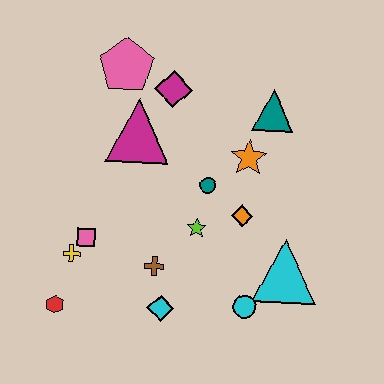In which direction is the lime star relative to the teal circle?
The lime star is below the teal circle.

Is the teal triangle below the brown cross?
No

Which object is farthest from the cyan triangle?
The pink pentagon is farthest from the cyan triangle.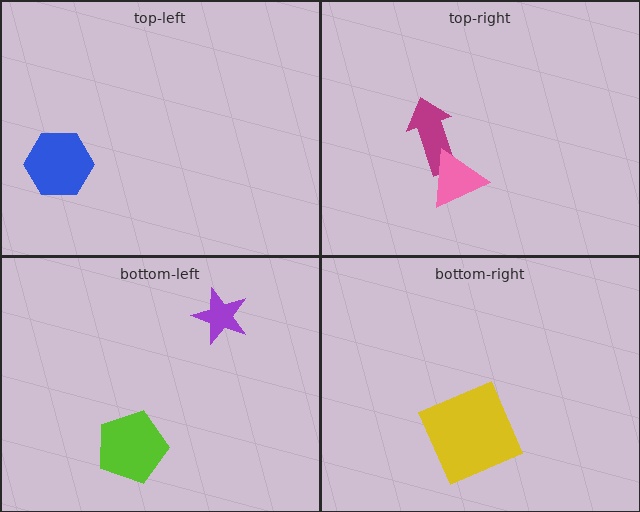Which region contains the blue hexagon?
The top-left region.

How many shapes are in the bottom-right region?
1.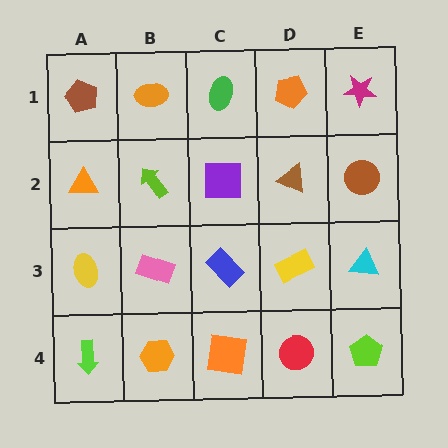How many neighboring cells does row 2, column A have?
3.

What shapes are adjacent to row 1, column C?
A purple square (row 2, column C), an orange ellipse (row 1, column B), an orange pentagon (row 1, column D).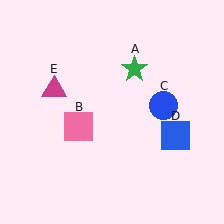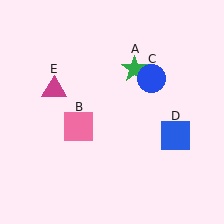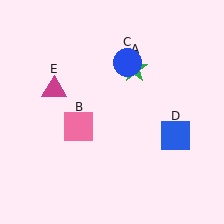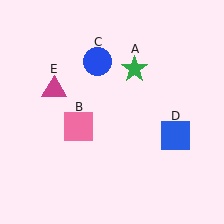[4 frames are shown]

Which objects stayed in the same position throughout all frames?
Green star (object A) and pink square (object B) and blue square (object D) and magenta triangle (object E) remained stationary.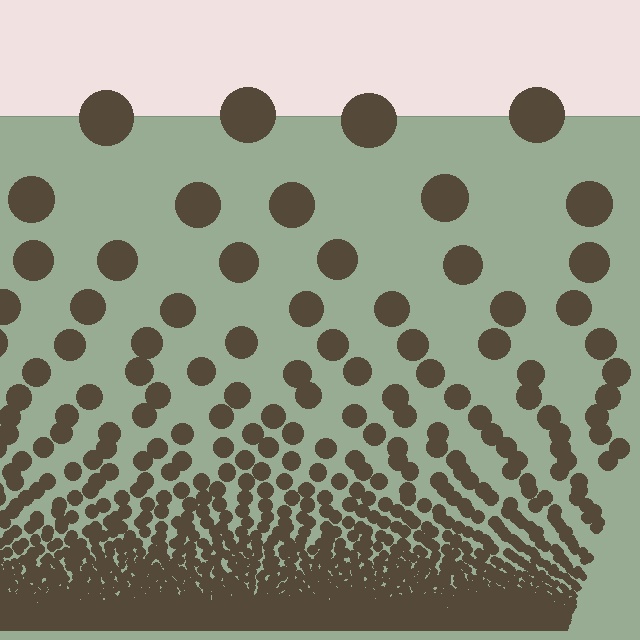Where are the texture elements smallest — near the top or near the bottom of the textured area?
Near the bottom.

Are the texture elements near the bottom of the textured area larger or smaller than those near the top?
Smaller. The gradient is inverted — elements near the bottom are smaller and denser.